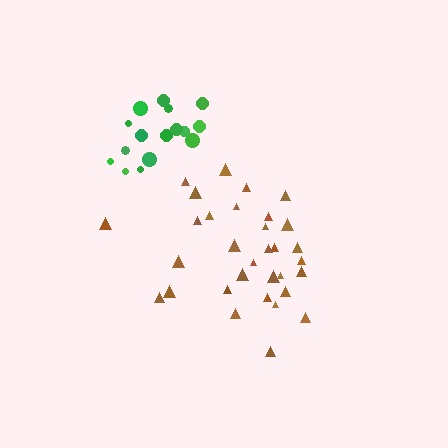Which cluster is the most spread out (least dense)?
Brown.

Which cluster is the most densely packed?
Green.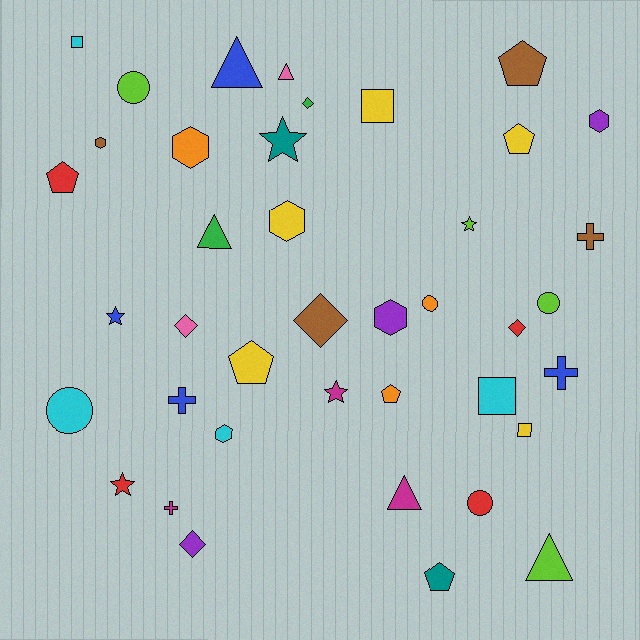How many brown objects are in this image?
There are 4 brown objects.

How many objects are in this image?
There are 40 objects.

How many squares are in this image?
There are 4 squares.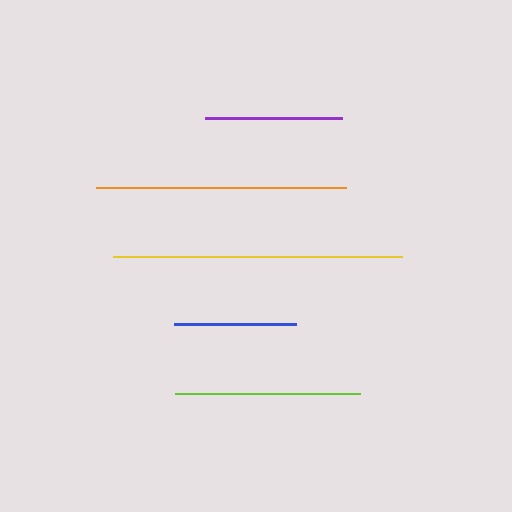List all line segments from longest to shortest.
From longest to shortest: yellow, orange, lime, purple, blue.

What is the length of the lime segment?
The lime segment is approximately 185 pixels long.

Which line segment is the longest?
The yellow line is the longest at approximately 289 pixels.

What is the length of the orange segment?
The orange segment is approximately 249 pixels long.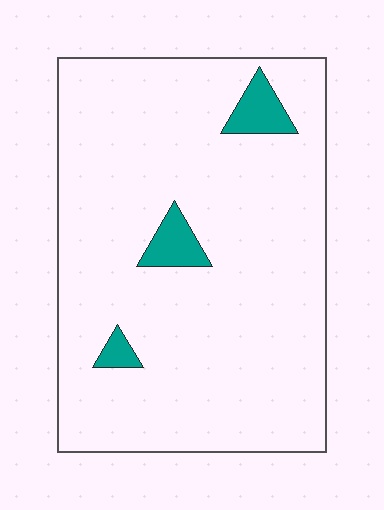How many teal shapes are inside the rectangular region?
3.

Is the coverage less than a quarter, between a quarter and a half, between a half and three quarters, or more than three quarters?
Less than a quarter.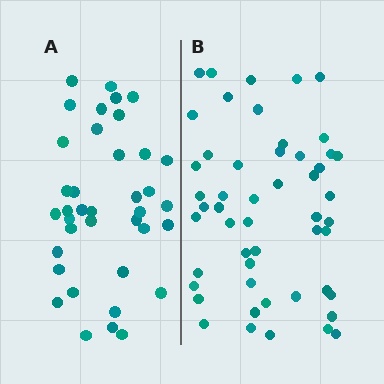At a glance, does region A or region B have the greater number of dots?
Region B (the right region) has more dots.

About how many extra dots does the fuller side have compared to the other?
Region B has approximately 15 more dots than region A.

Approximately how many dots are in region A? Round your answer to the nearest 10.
About 40 dots. (The exact count is 38, which rounds to 40.)